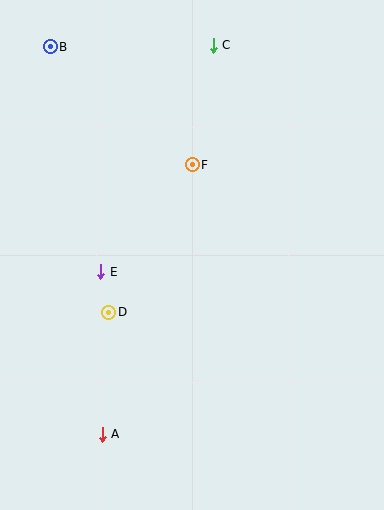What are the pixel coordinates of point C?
Point C is at (213, 45).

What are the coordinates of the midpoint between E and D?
The midpoint between E and D is at (105, 292).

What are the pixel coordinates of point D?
Point D is at (109, 312).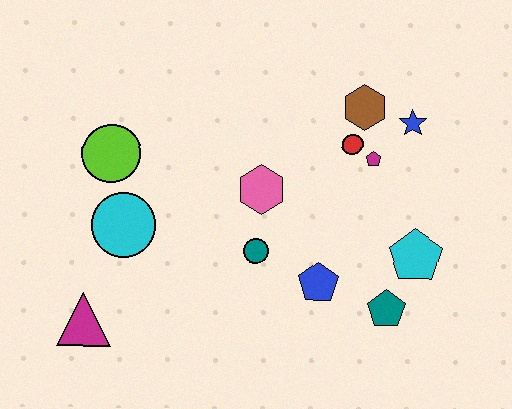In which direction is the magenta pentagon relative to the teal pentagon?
The magenta pentagon is above the teal pentagon.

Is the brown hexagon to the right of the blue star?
No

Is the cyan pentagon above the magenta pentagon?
No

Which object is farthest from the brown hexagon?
The magenta triangle is farthest from the brown hexagon.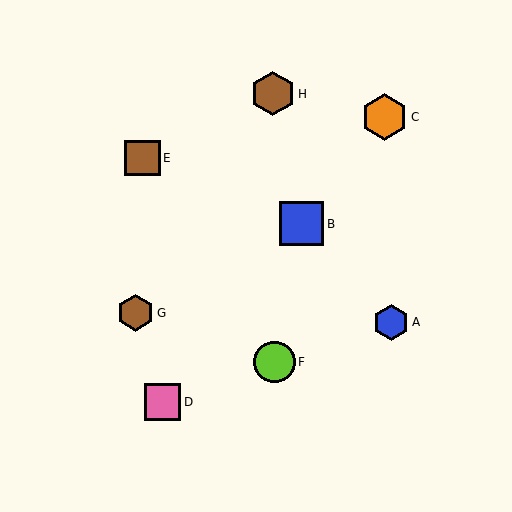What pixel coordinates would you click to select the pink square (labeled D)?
Click at (162, 402) to select the pink square D.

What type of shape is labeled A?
Shape A is a blue hexagon.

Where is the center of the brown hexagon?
The center of the brown hexagon is at (273, 94).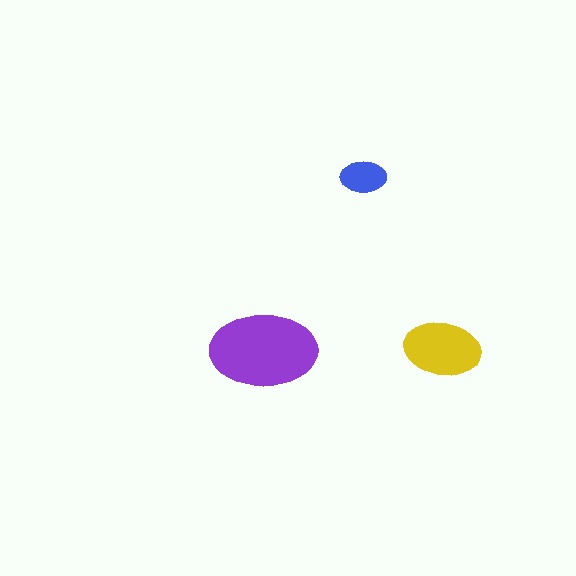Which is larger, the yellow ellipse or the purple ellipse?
The purple one.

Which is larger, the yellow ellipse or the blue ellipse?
The yellow one.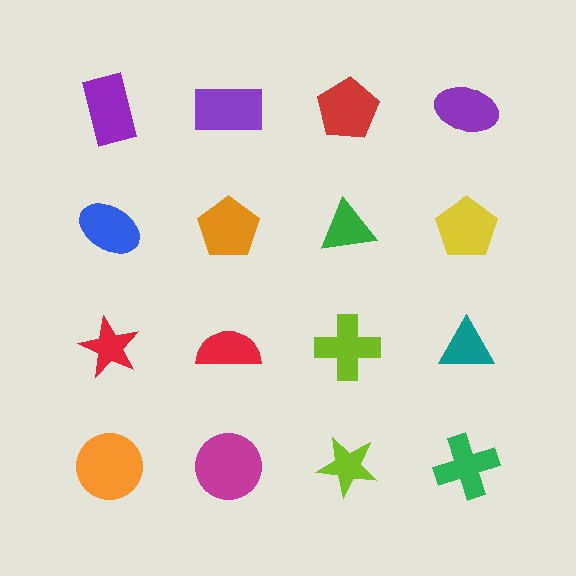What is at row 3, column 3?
A lime cross.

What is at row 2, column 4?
A yellow pentagon.